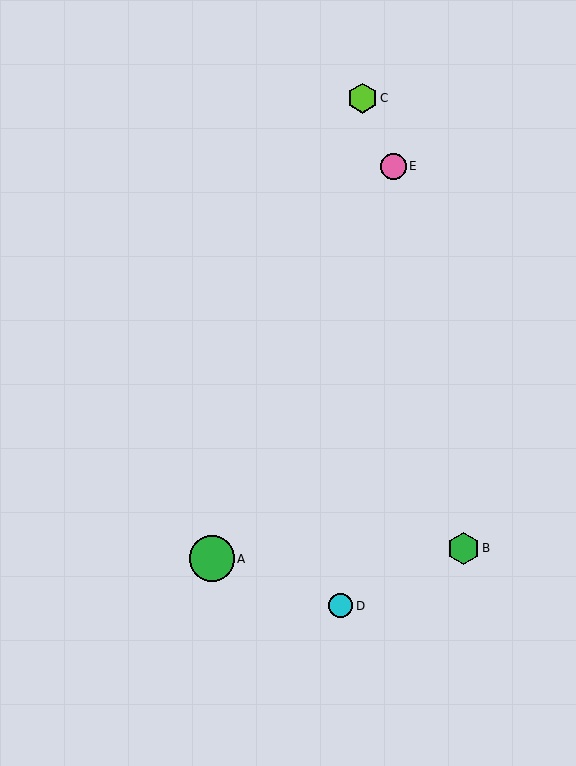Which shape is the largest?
The green circle (labeled A) is the largest.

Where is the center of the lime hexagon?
The center of the lime hexagon is at (362, 98).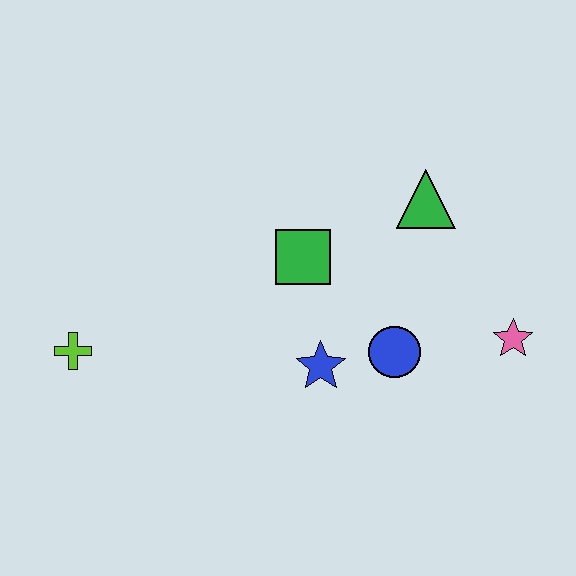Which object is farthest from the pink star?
The lime cross is farthest from the pink star.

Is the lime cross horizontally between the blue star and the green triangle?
No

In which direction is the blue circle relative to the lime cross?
The blue circle is to the right of the lime cross.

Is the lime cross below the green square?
Yes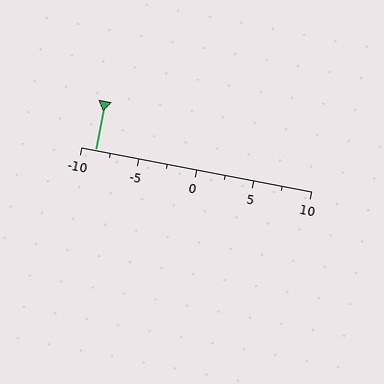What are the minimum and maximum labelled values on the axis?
The axis runs from -10 to 10.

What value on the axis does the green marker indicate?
The marker indicates approximately -8.8.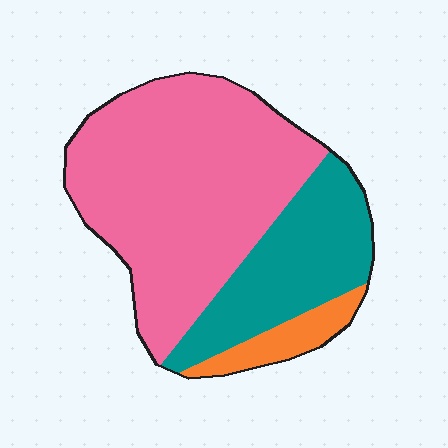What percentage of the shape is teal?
Teal takes up about one quarter (1/4) of the shape.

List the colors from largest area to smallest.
From largest to smallest: pink, teal, orange.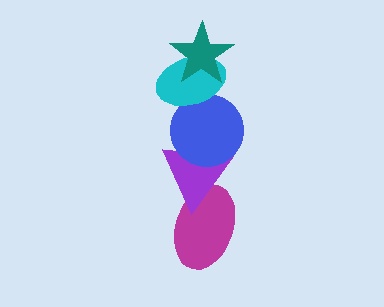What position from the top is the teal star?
The teal star is 1st from the top.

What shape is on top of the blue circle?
The cyan ellipse is on top of the blue circle.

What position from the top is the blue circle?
The blue circle is 3rd from the top.